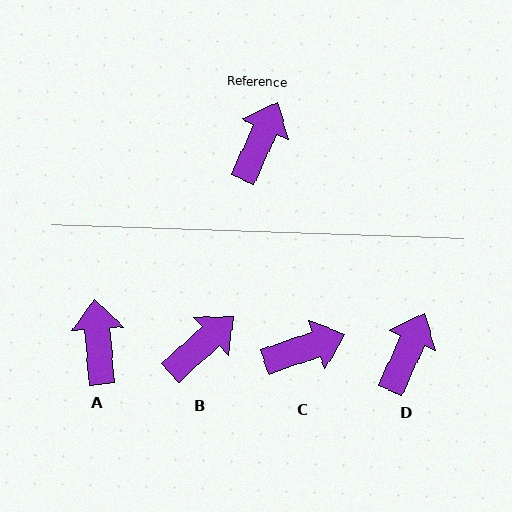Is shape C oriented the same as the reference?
No, it is off by about 47 degrees.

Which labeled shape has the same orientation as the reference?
D.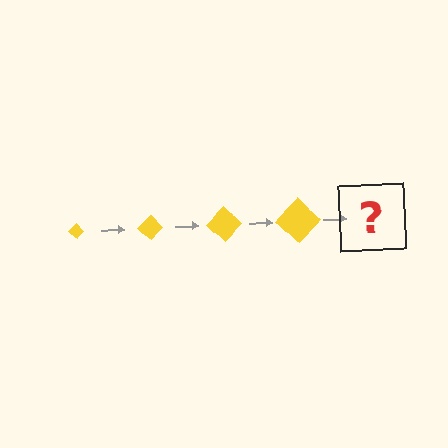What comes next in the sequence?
The next element should be a yellow diamond, larger than the previous one.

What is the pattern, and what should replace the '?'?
The pattern is that the diamond gets progressively larger each step. The '?' should be a yellow diamond, larger than the previous one.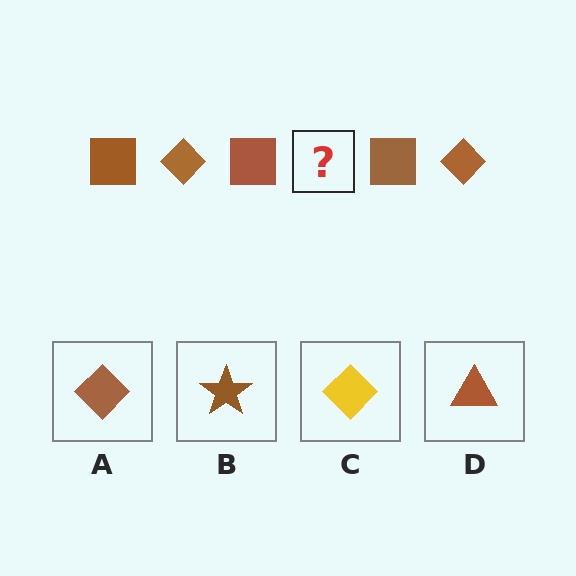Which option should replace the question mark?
Option A.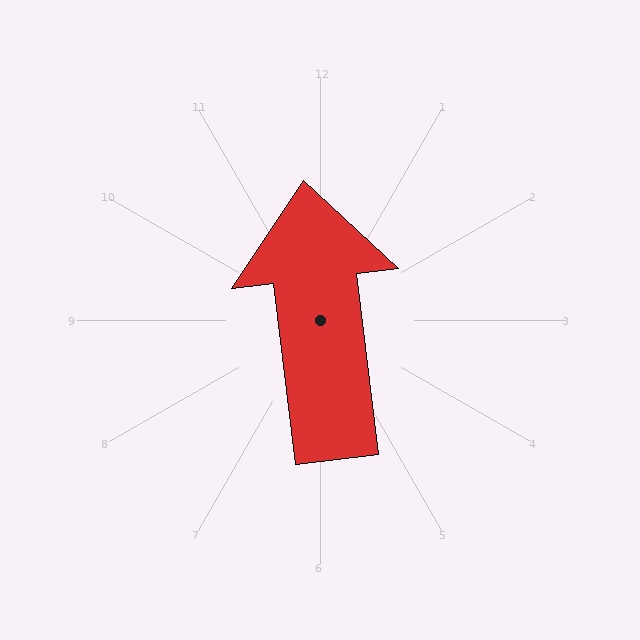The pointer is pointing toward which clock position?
Roughly 12 o'clock.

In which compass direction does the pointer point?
North.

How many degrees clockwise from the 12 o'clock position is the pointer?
Approximately 353 degrees.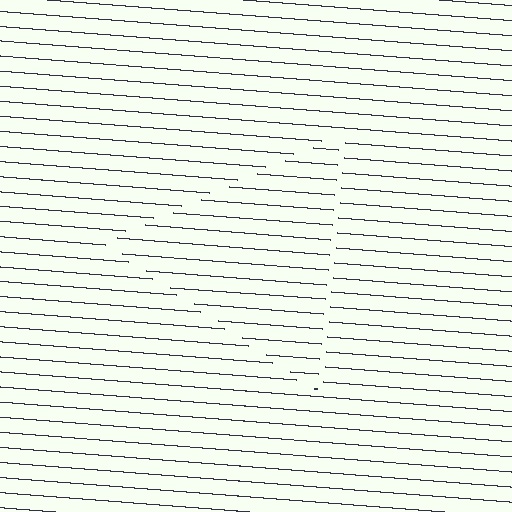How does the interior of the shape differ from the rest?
The interior of the shape contains the same grating, shifted by half a period — the contour is defined by the phase discontinuity where line-ends from the inner and outer gratings abut.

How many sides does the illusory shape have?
3 sides — the line-ends trace a triangle.